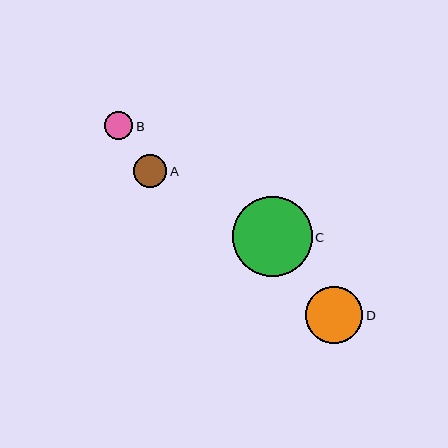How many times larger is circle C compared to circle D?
Circle C is approximately 1.4 times the size of circle D.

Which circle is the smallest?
Circle B is the smallest with a size of approximately 28 pixels.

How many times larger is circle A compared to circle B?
Circle A is approximately 1.2 times the size of circle B.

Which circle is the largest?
Circle C is the largest with a size of approximately 80 pixels.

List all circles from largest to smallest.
From largest to smallest: C, D, A, B.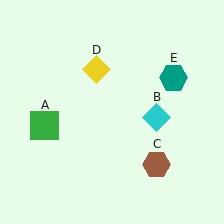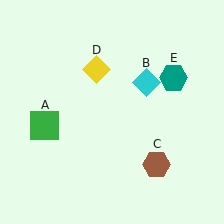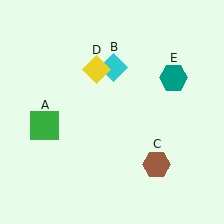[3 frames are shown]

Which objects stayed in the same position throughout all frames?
Green square (object A) and brown hexagon (object C) and yellow diamond (object D) and teal hexagon (object E) remained stationary.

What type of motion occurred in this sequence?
The cyan diamond (object B) rotated counterclockwise around the center of the scene.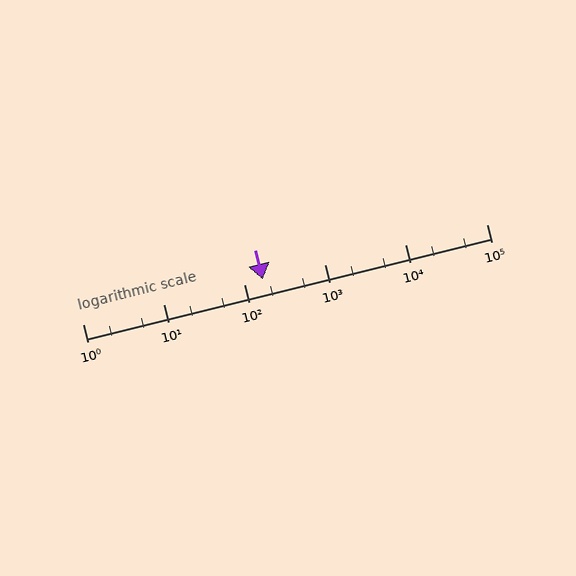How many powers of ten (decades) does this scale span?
The scale spans 5 decades, from 1 to 100000.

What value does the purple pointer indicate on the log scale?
The pointer indicates approximately 170.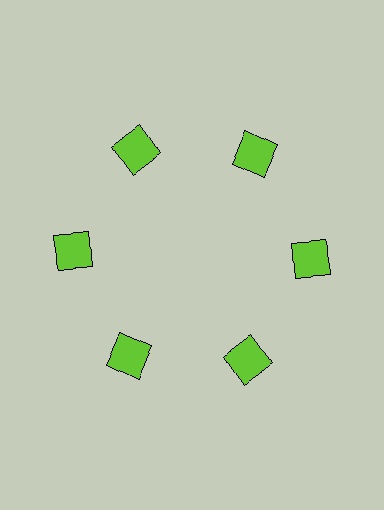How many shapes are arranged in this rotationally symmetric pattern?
There are 6 shapes, arranged in 6 groups of 1.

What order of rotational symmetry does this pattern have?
This pattern has 6-fold rotational symmetry.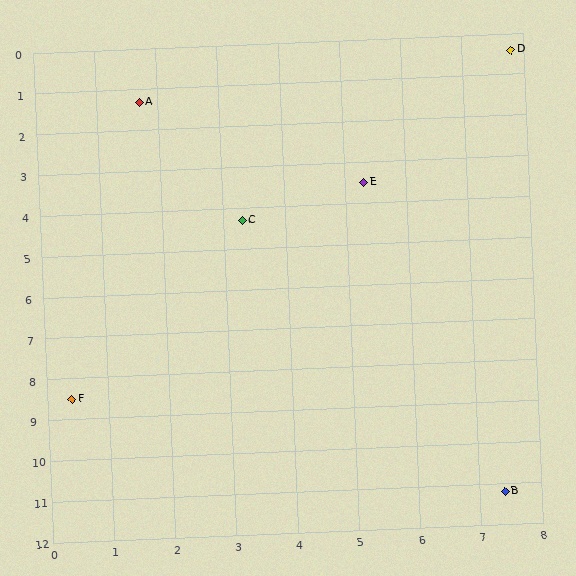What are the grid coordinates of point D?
Point D is at approximately (7.8, 0.4).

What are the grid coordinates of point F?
Point F is at approximately (0.4, 8.5).